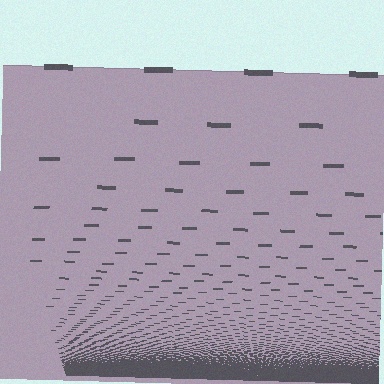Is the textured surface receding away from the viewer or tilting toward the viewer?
The surface appears to tilt toward the viewer. Texture elements get larger and sparser toward the top.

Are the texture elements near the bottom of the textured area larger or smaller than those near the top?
Smaller. The gradient is inverted — elements near the bottom are smaller and denser.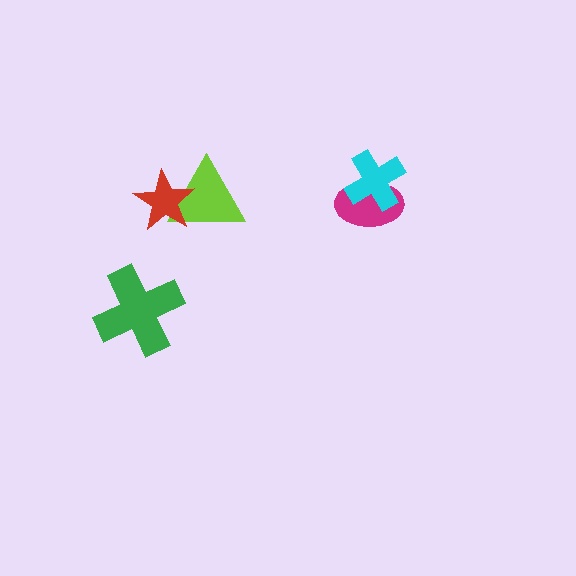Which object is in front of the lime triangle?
The red star is in front of the lime triangle.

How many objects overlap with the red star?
1 object overlaps with the red star.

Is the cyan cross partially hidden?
No, no other shape covers it.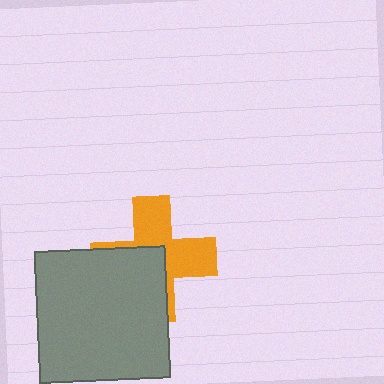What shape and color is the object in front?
The object in front is a gray square.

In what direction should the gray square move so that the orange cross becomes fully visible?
The gray square should move toward the lower-left. That is the shortest direction to clear the overlap and leave the orange cross fully visible.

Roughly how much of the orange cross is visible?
About half of it is visible (roughly 52%).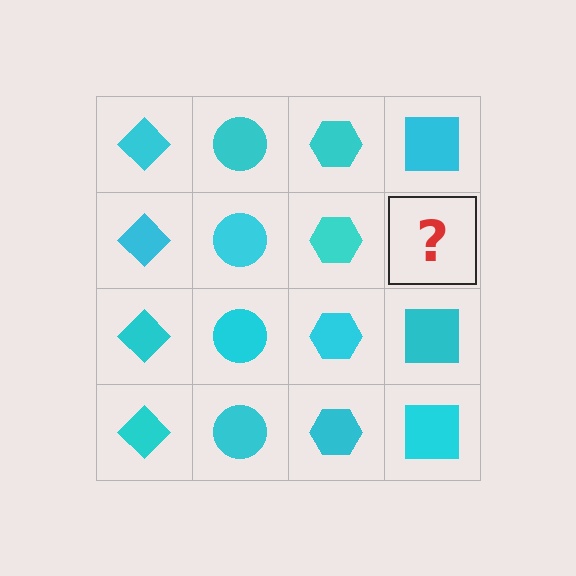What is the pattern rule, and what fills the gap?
The rule is that each column has a consistent shape. The gap should be filled with a cyan square.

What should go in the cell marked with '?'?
The missing cell should contain a cyan square.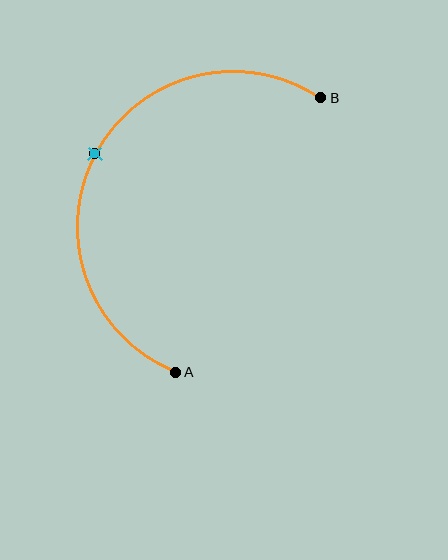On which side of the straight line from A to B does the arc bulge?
The arc bulges to the left of the straight line connecting A and B.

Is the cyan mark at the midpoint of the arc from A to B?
Yes. The cyan mark lies on the arc at equal arc-length from both A and B — it is the arc midpoint.